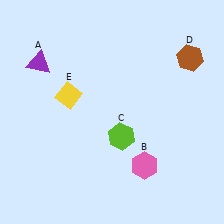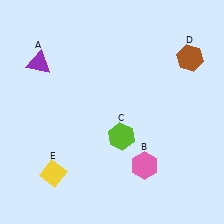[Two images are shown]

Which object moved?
The yellow diamond (E) moved down.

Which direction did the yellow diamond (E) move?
The yellow diamond (E) moved down.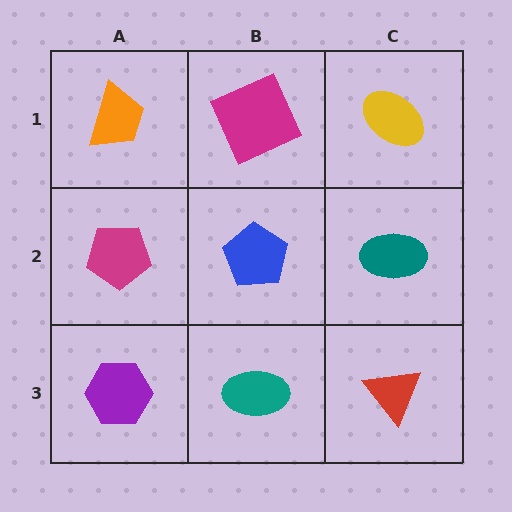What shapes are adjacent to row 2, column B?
A magenta square (row 1, column B), a teal ellipse (row 3, column B), a magenta pentagon (row 2, column A), a teal ellipse (row 2, column C).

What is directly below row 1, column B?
A blue pentagon.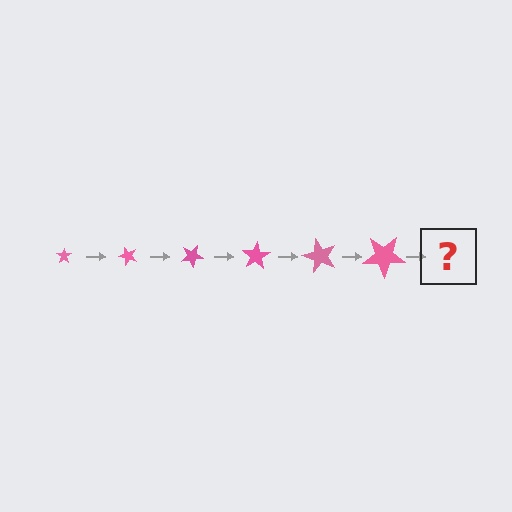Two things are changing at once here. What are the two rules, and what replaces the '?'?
The two rules are that the star grows larger each step and it rotates 50 degrees each step. The '?' should be a star, larger than the previous one and rotated 300 degrees from the start.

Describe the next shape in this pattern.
It should be a star, larger than the previous one and rotated 300 degrees from the start.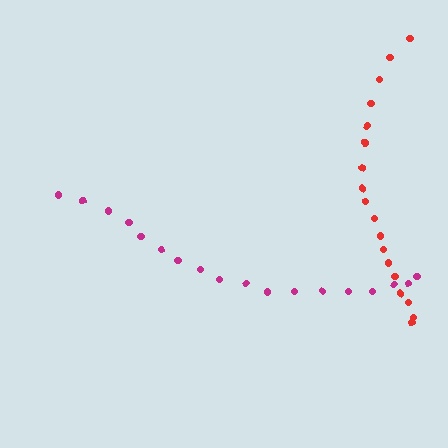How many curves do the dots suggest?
There are 2 distinct paths.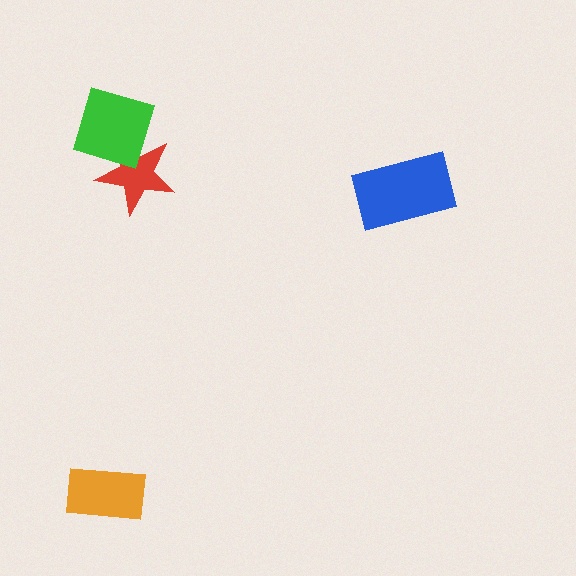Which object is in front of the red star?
The green diamond is in front of the red star.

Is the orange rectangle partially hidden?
No, no other shape covers it.